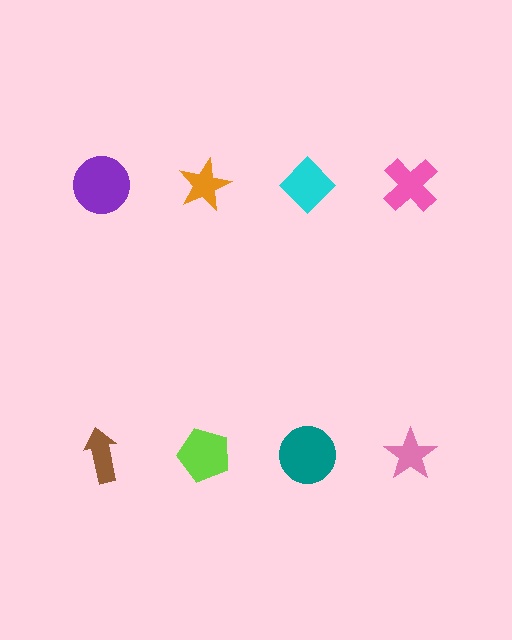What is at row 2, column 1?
A brown arrow.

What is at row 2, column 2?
A lime pentagon.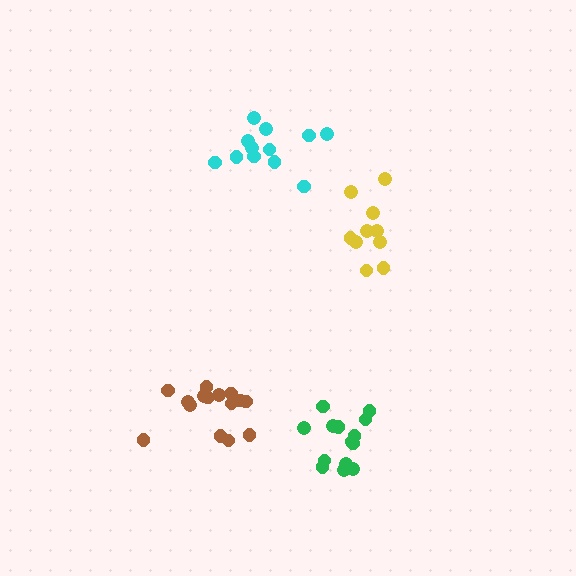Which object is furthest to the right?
The yellow cluster is rightmost.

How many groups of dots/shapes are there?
There are 4 groups.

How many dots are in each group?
Group 1: 12 dots, Group 2: 14 dots, Group 3: 10 dots, Group 4: 15 dots (51 total).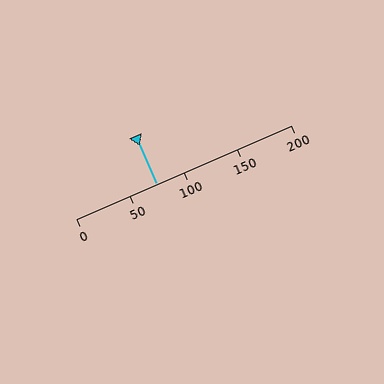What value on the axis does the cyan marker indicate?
The marker indicates approximately 75.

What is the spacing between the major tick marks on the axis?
The major ticks are spaced 50 apart.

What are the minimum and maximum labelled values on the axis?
The axis runs from 0 to 200.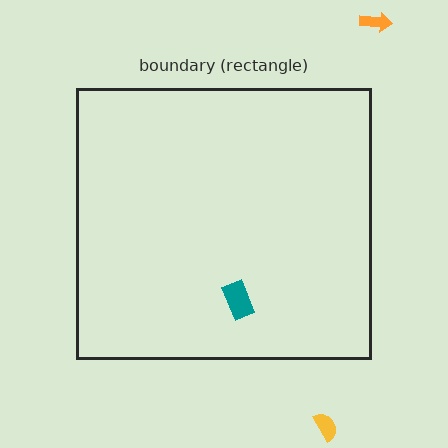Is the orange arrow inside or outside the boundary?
Outside.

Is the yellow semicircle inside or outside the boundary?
Outside.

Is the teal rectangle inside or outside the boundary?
Inside.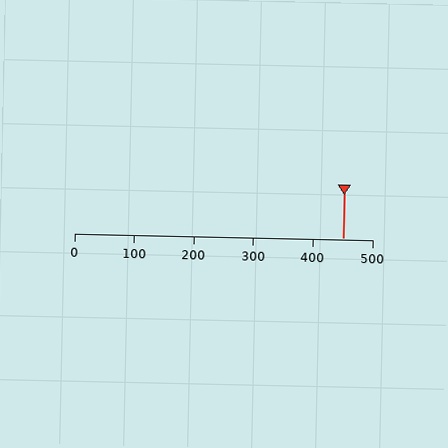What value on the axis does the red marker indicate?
The marker indicates approximately 450.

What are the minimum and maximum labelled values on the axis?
The axis runs from 0 to 500.